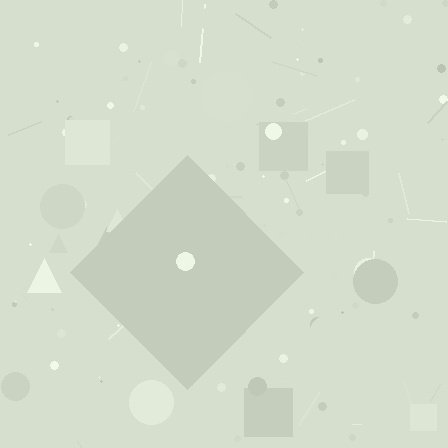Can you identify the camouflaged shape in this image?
The camouflaged shape is a diamond.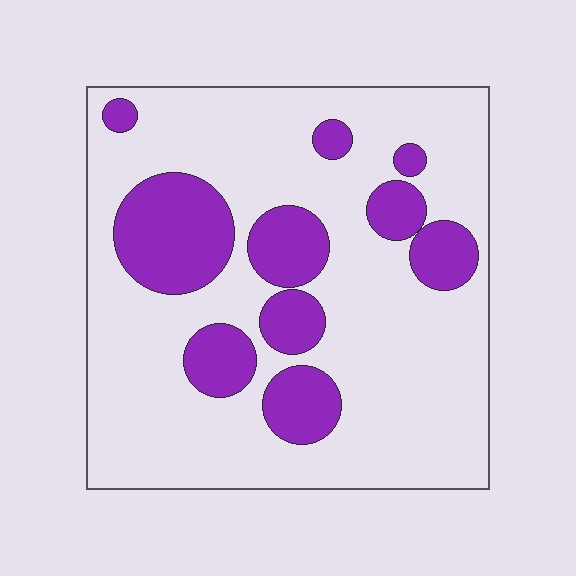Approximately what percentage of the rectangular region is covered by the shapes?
Approximately 25%.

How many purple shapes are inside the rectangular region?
10.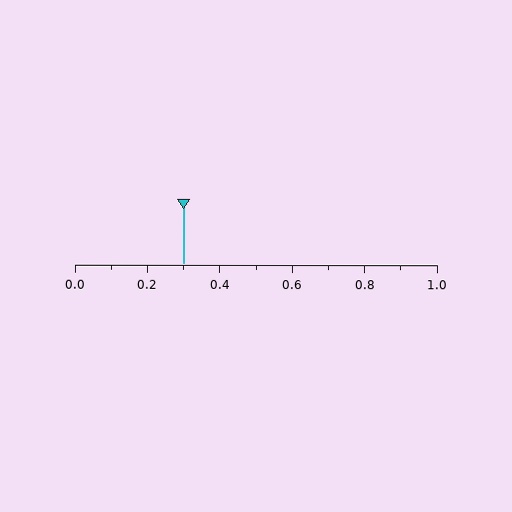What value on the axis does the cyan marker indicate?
The marker indicates approximately 0.3.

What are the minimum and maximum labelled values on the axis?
The axis runs from 0.0 to 1.0.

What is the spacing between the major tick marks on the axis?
The major ticks are spaced 0.2 apart.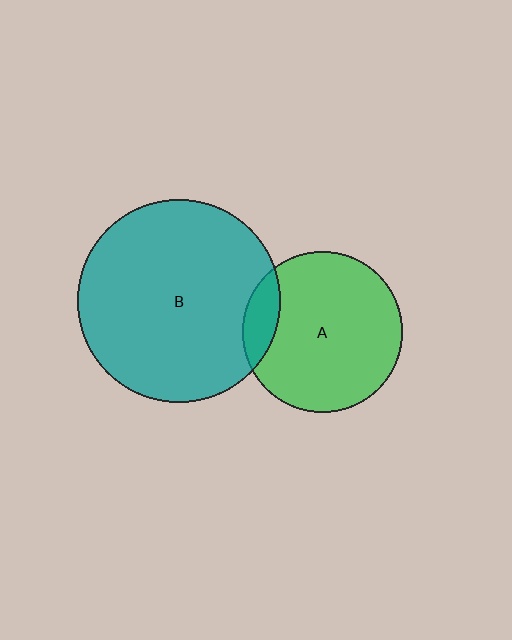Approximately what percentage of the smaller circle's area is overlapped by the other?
Approximately 10%.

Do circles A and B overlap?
Yes.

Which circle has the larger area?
Circle B (teal).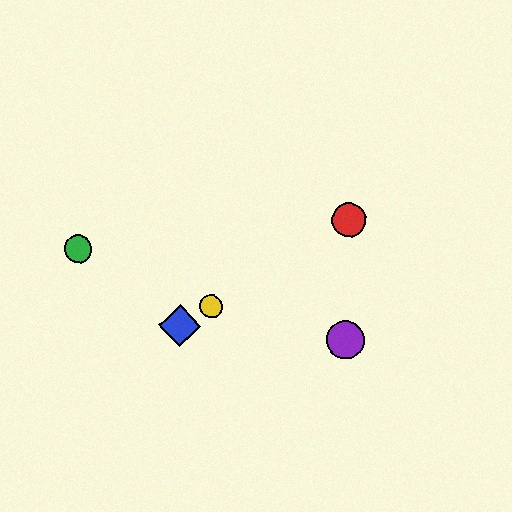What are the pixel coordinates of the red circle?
The red circle is at (349, 220).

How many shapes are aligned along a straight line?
3 shapes (the red circle, the blue diamond, the yellow circle) are aligned along a straight line.